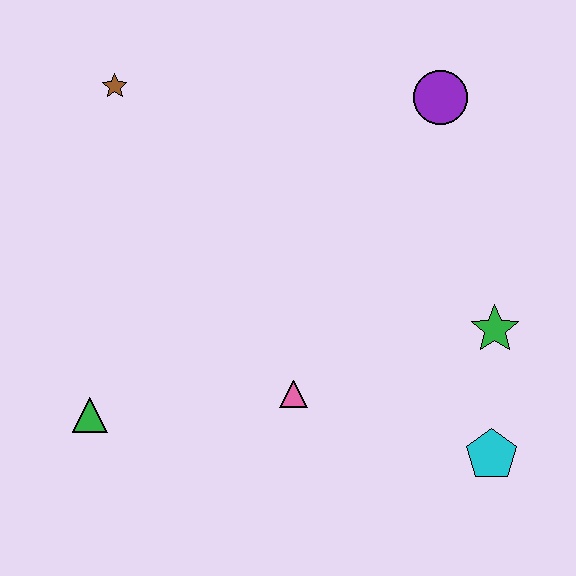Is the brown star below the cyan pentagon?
No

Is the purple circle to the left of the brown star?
No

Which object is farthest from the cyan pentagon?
The brown star is farthest from the cyan pentagon.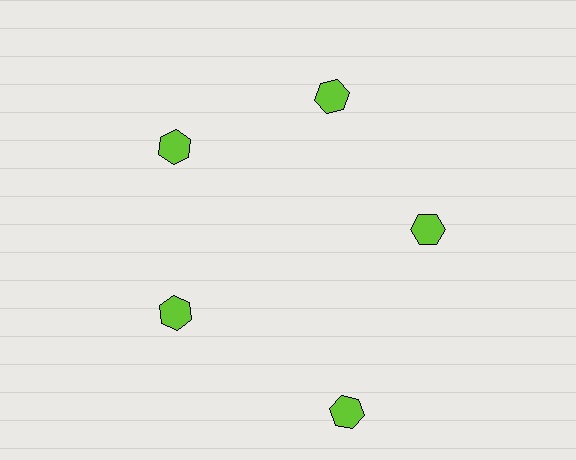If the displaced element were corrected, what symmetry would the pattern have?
It would have 5-fold rotational symmetry — the pattern would map onto itself every 72 degrees.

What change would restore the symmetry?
The symmetry would be restored by moving it inward, back onto the ring so that all 5 hexagons sit at equal angles and equal distance from the center.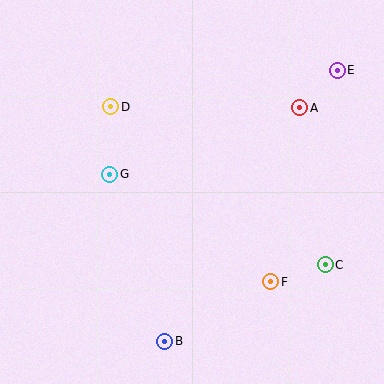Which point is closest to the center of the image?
Point G at (110, 174) is closest to the center.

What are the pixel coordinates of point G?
Point G is at (110, 174).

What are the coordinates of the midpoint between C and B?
The midpoint between C and B is at (245, 303).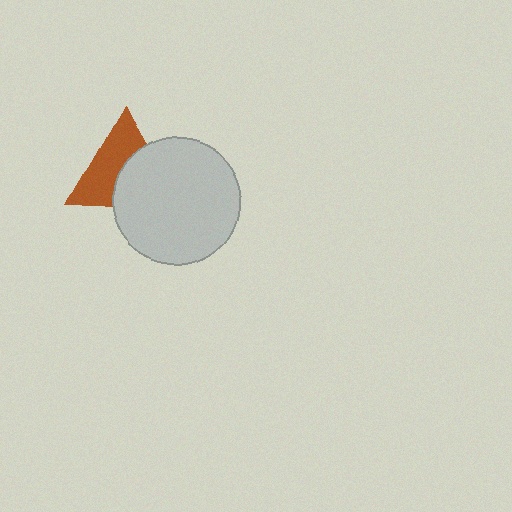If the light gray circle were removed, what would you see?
You would see the complete brown triangle.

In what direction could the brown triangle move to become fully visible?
The brown triangle could move toward the upper-left. That would shift it out from behind the light gray circle entirely.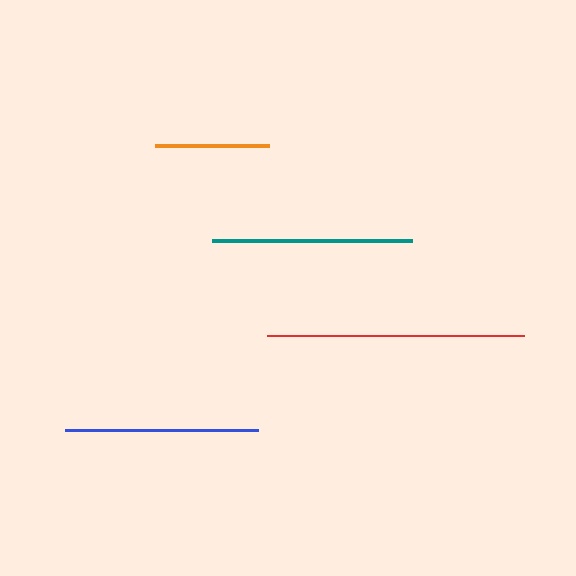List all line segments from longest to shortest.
From longest to shortest: red, teal, blue, orange.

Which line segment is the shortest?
The orange line is the shortest at approximately 114 pixels.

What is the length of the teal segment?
The teal segment is approximately 201 pixels long.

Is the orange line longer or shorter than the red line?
The red line is longer than the orange line.